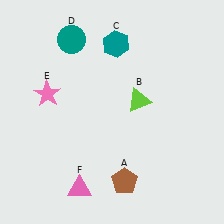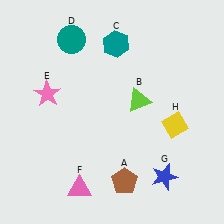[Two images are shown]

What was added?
A blue star (G), a yellow diamond (H) were added in Image 2.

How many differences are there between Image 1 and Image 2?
There are 2 differences between the two images.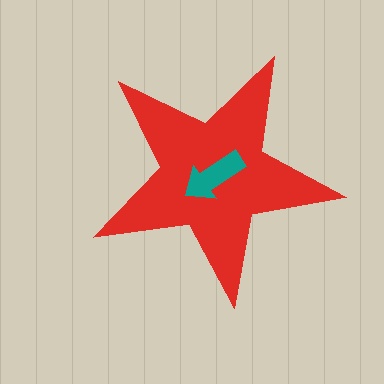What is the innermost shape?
The teal arrow.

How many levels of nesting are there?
2.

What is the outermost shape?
The red star.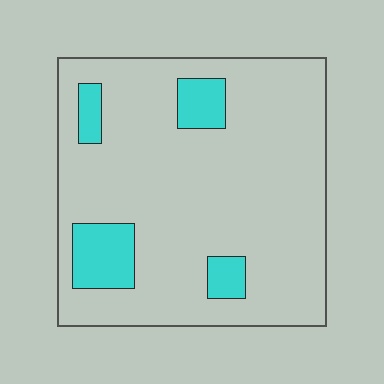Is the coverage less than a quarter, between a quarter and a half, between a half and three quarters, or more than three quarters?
Less than a quarter.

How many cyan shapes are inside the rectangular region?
4.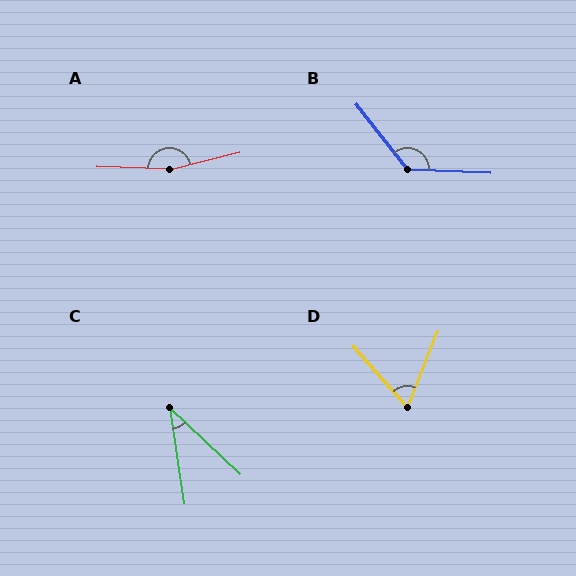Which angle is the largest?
A, at approximately 164 degrees.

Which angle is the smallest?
C, at approximately 38 degrees.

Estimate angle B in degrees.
Approximately 131 degrees.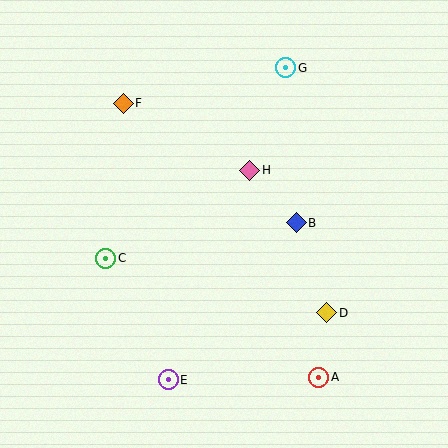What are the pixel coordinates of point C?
Point C is at (106, 258).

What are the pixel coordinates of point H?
Point H is at (250, 170).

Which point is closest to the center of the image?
Point H at (250, 170) is closest to the center.